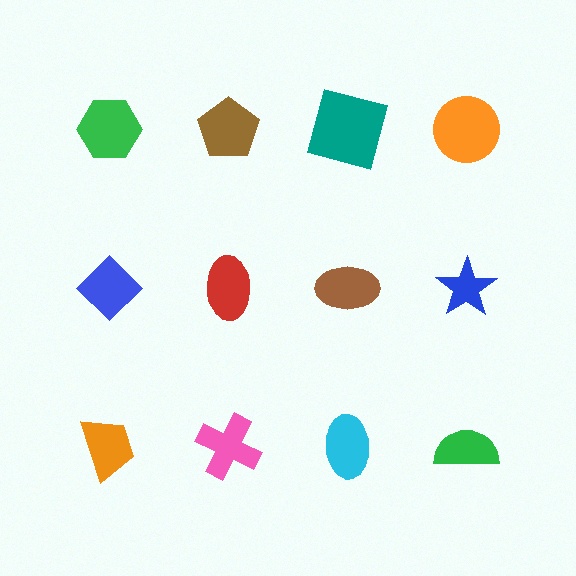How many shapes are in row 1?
4 shapes.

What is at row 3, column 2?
A pink cross.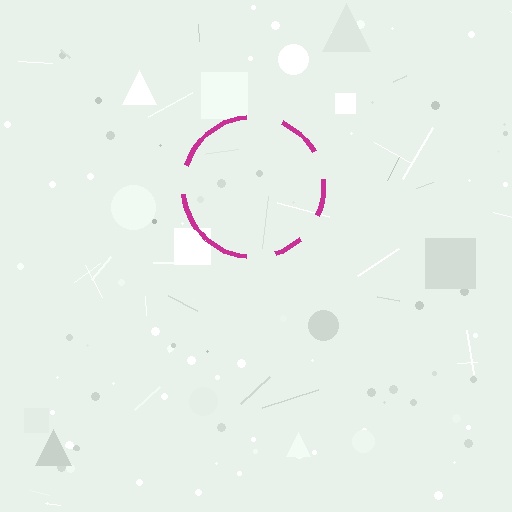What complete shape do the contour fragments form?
The contour fragments form a circle.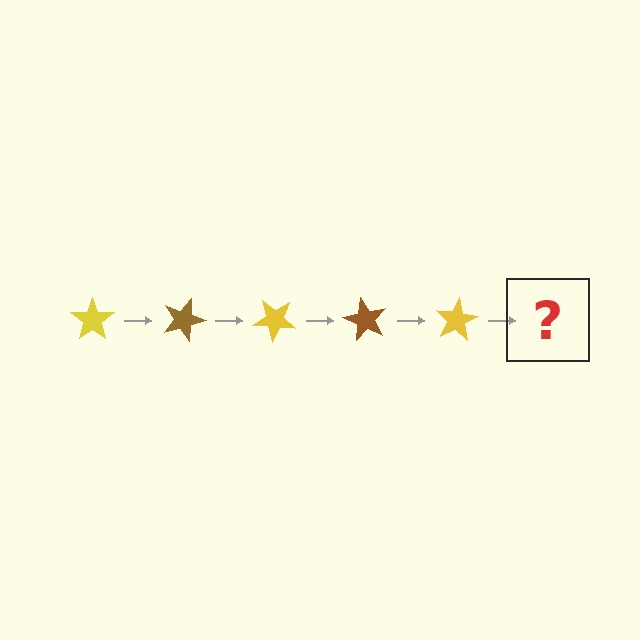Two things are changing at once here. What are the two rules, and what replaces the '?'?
The two rules are that it rotates 20 degrees each step and the color cycles through yellow and brown. The '?' should be a brown star, rotated 100 degrees from the start.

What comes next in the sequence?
The next element should be a brown star, rotated 100 degrees from the start.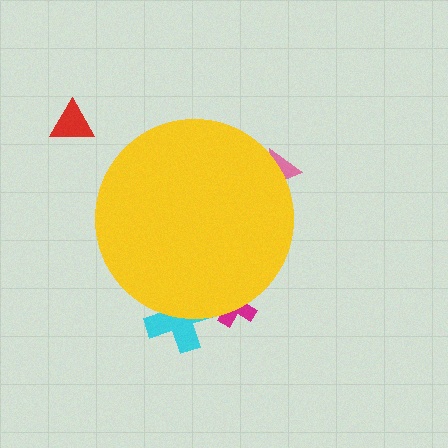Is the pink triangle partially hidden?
Yes, the pink triangle is partially hidden behind the yellow circle.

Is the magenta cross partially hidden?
Yes, the magenta cross is partially hidden behind the yellow circle.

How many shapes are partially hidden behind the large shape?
3 shapes are partially hidden.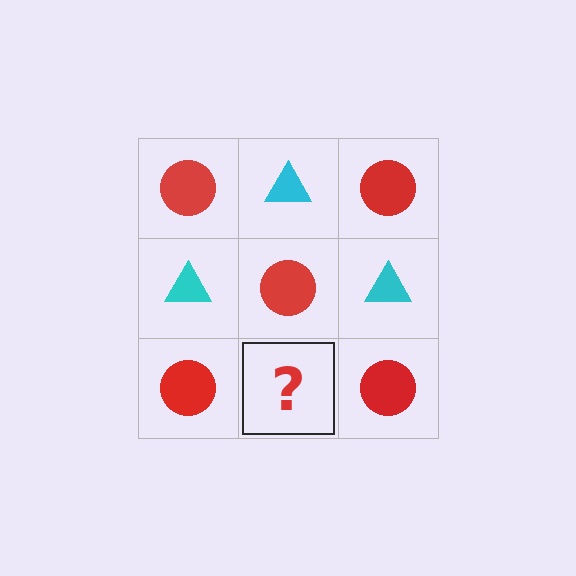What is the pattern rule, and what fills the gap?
The rule is that it alternates red circle and cyan triangle in a checkerboard pattern. The gap should be filled with a cyan triangle.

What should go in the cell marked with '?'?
The missing cell should contain a cyan triangle.